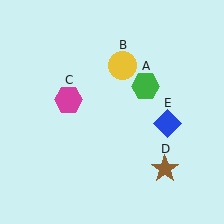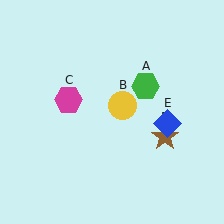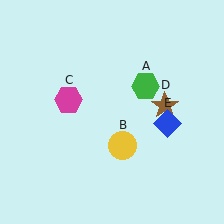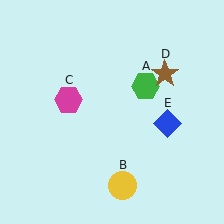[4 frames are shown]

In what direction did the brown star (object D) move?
The brown star (object D) moved up.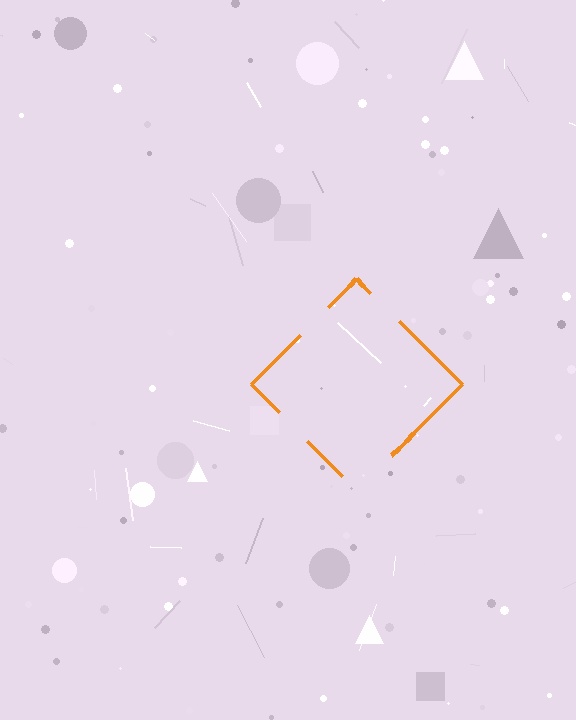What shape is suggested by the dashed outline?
The dashed outline suggests a diamond.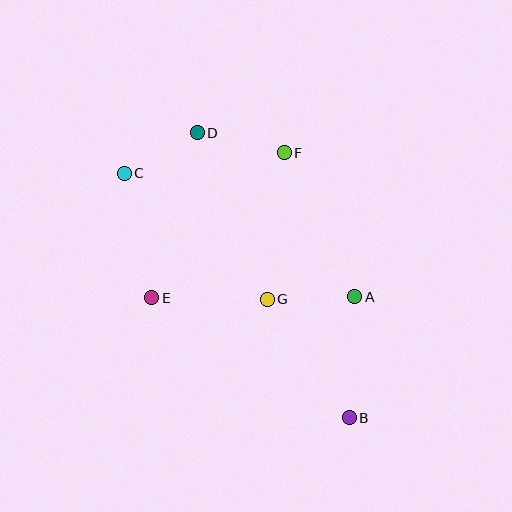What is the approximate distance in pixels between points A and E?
The distance between A and E is approximately 203 pixels.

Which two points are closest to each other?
Points C and D are closest to each other.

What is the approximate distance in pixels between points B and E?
The distance between B and E is approximately 231 pixels.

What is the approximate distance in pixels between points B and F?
The distance between B and F is approximately 273 pixels.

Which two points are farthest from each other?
Points B and C are farthest from each other.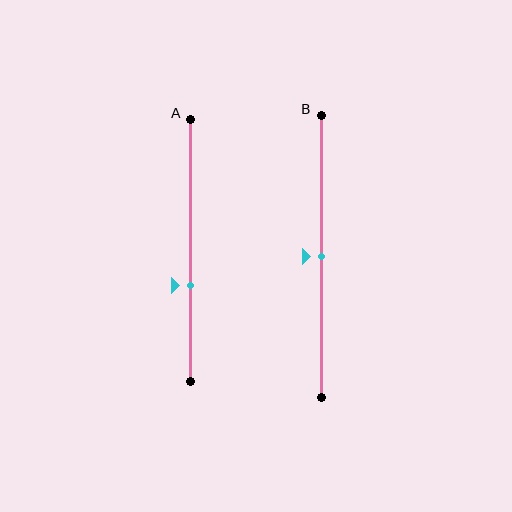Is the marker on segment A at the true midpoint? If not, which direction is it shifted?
No, the marker on segment A is shifted downward by about 13% of the segment length.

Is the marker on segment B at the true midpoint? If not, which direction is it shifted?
Yes, the marker on segment B is at the true midpoint.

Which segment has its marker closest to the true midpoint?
Segment B has its marker closest to the true midpoint.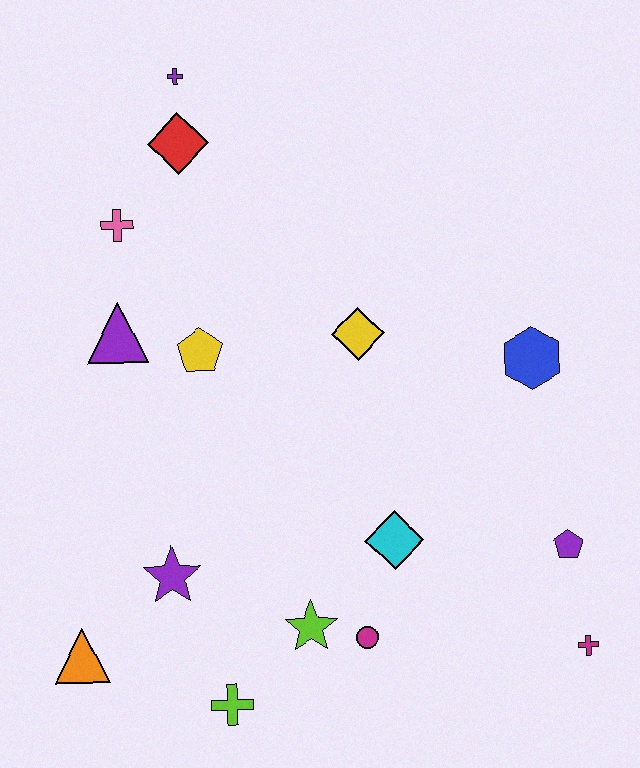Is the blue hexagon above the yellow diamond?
No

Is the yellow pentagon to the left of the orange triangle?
No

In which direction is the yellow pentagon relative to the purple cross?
The yellow pentagon is below the purple cross.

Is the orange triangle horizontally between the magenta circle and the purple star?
No